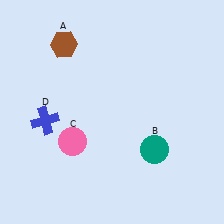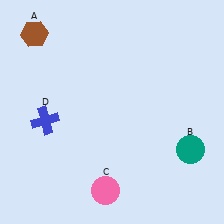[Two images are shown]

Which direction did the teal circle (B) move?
The teal circle (B) moved right.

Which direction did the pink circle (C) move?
The pink circle (C) moved down.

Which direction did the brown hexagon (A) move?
The brown hexagon (A) moved left.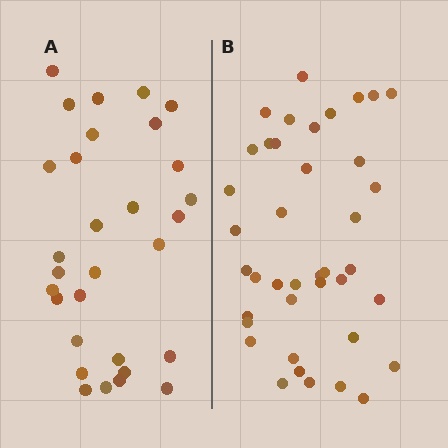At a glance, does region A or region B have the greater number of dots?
Region B (the right region) has more dots.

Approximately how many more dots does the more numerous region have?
Region B has roughly 10 or so more dots than region A.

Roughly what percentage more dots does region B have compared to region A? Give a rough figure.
About 35% more.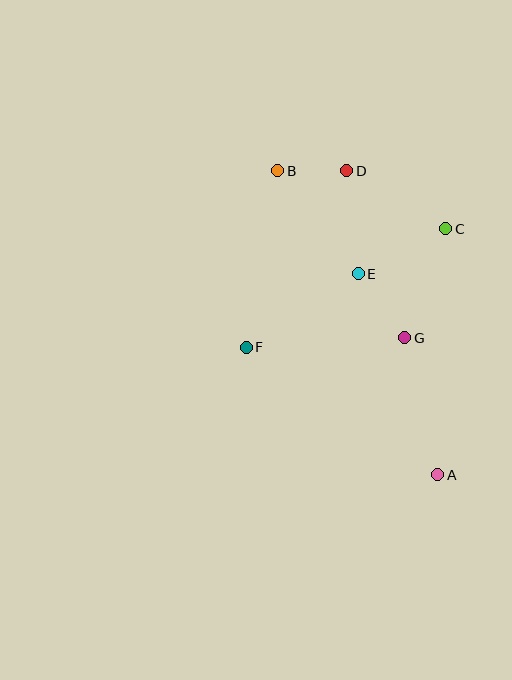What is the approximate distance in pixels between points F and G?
The distance between F and G is approximately 159 pixels.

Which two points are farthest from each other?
Points A and B are farthest from each other.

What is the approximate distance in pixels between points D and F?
The distance between D and F is approximately 203 pixels.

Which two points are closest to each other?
Points B and D are closest to each other.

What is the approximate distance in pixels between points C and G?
The distance between C and G is approximately 116 pixels.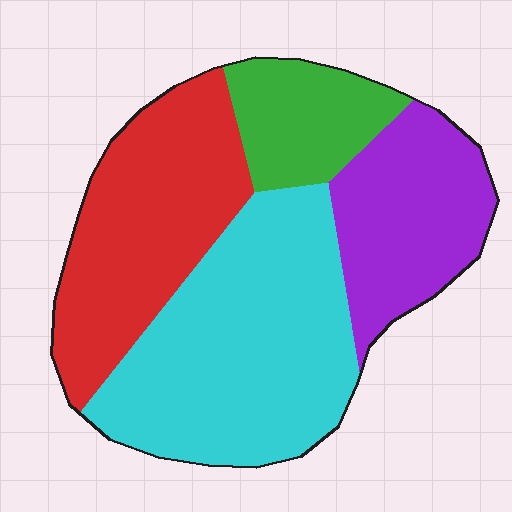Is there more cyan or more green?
Cyan.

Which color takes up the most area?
Cyan, at roughly 40%.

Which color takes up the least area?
Green, at roughly 15%.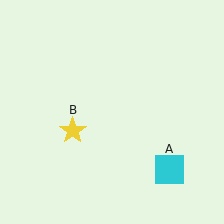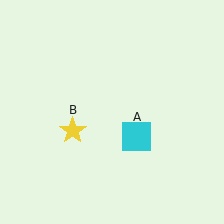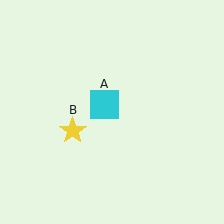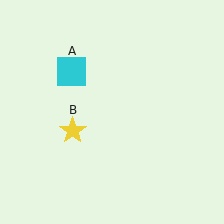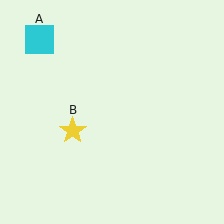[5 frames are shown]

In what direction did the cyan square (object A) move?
The cyan square (object A) moved up and to the left.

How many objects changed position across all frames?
1 object changed position: cyan square (object A).